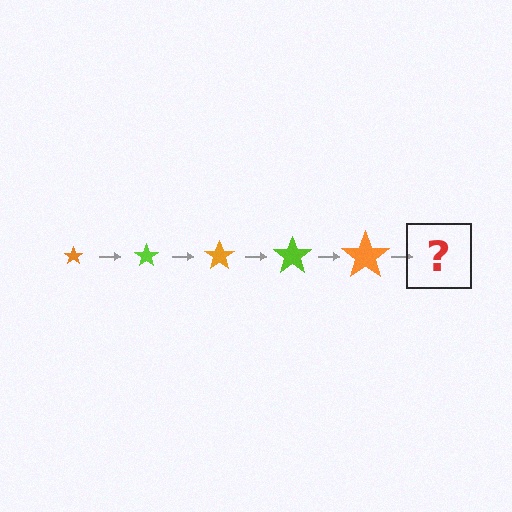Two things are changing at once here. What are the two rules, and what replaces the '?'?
The two rules are that the star grows larger each step and the color cycles through orange and lime. The '?' should be a lime star, larger than the previous one.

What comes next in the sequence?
The next element should be a lime star, larger than the previous one.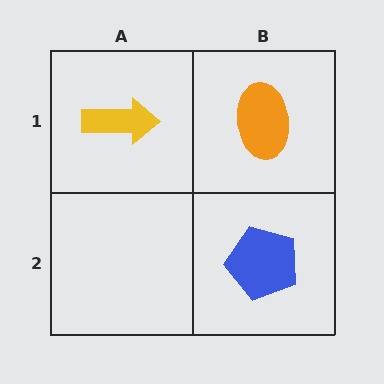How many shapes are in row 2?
1 shape.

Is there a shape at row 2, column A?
No, that cell is empty.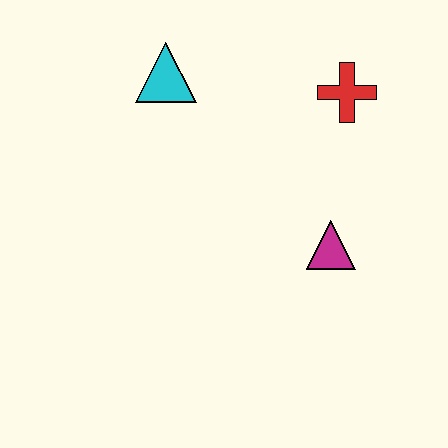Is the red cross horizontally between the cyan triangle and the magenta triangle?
No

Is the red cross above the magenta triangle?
Yes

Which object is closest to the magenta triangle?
The red cross is closest to the magenta triangle.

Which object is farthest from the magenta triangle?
The cyan triangle is farthest from the magenta triangle.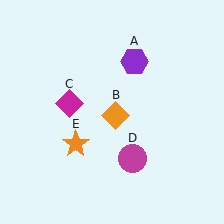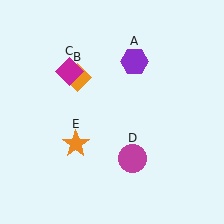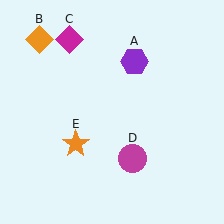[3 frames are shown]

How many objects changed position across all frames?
2 objects changed position: orange diamond (object B), magenta diamond (object C).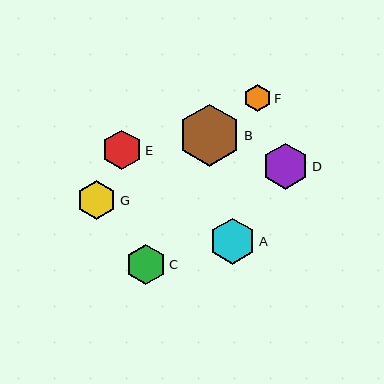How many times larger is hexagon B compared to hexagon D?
Hexagon B is approximately 1.4 times the size of hexagon D.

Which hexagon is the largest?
Hexagon B is the largest with a size of approximately 62 pixels.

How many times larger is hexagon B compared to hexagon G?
Hexagon B is approximately 1.6 times the size of hexagon G.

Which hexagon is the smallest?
Hexagon F is the smallest with a size of approximately 27 pixels.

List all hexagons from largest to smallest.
From largest to smallest: B, A, D, C, E, G, F.